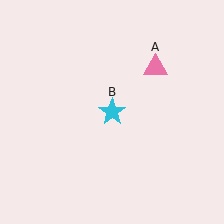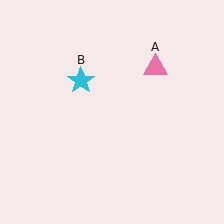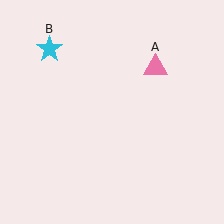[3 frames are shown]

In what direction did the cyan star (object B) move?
The cyan star (object B) moved up and to the left.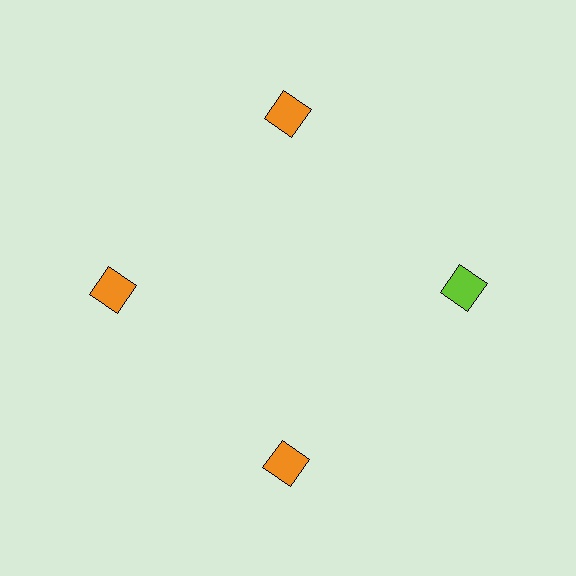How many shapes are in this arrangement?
There are 4 shapes arranged in a ring pattern.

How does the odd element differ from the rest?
It has a different color: lime instead of orange.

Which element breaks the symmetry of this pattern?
The lime diamond at roughly the 3 o'clock position breaks the symmetry. All other shapes are orange diamonds.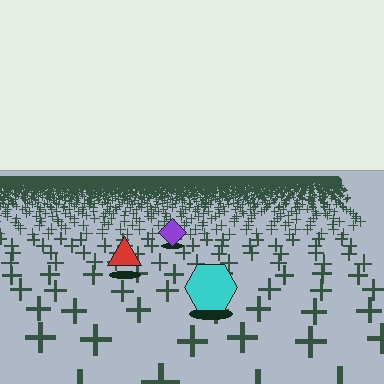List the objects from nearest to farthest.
From nearest to farthest: the cyan hexagon, the red triangle, the purple diamond.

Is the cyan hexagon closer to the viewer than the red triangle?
Yes. The cyan hexagon is closer — you can tell from the texture gradient: the ground texture is coarser near it.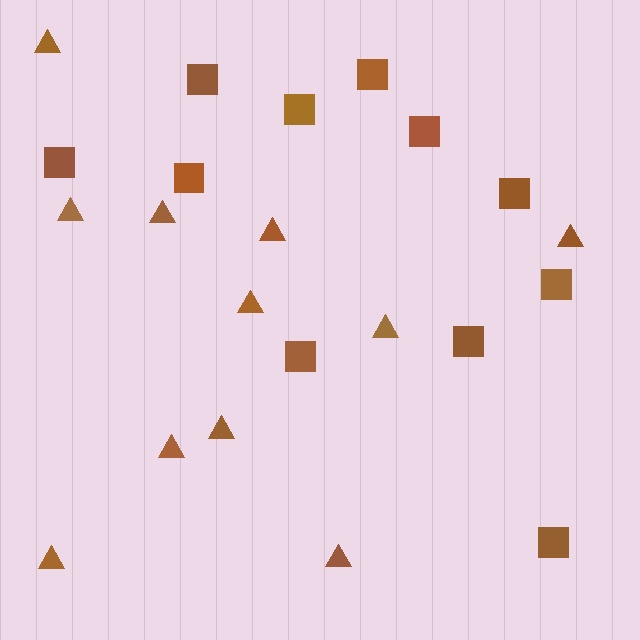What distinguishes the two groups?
There are 2 groups: one group of squares (11) and one group of triangles (11).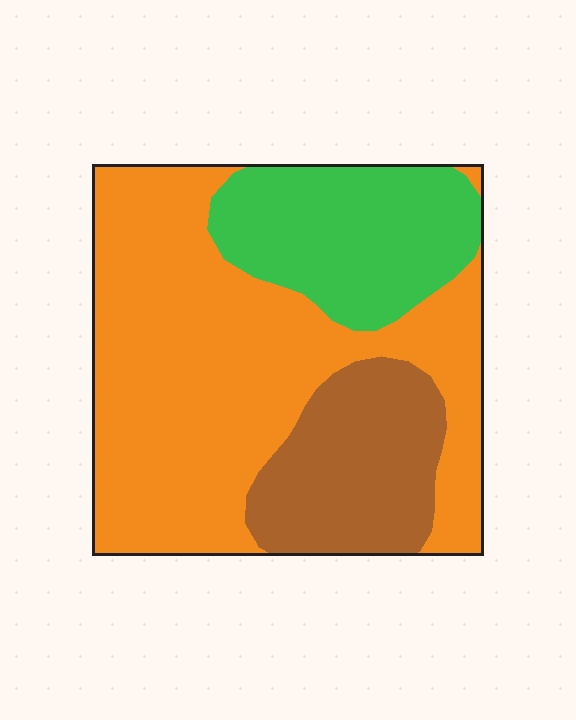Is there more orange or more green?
Orange.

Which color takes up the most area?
Orange, at roughly 60%.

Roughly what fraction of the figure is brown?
Brown takes up about one fifth (1/5) of the figure.